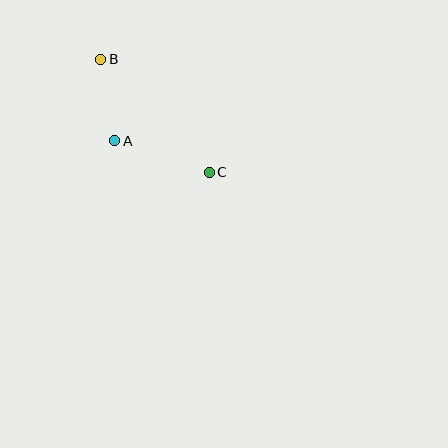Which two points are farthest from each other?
Points B and C are farthest from each other.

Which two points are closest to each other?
Points A and B are closest to each other.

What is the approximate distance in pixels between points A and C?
The distance between A and C is approximately 100 pixels.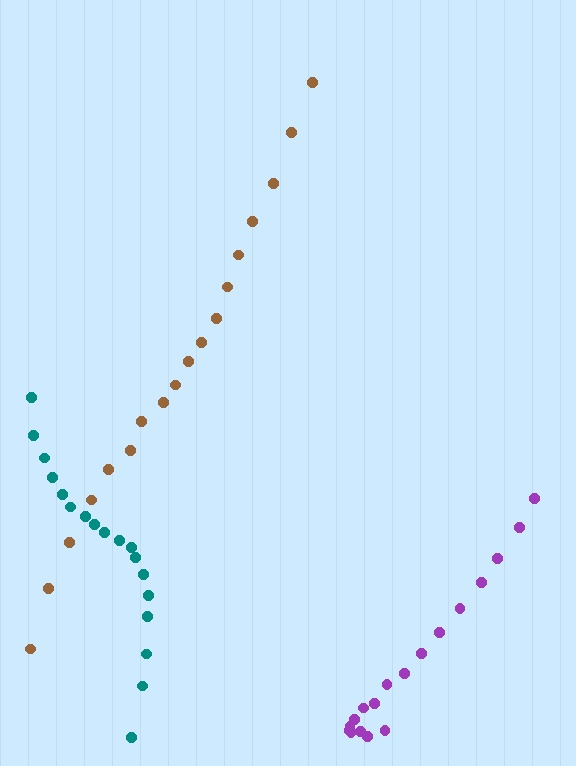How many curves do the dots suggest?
There are 3 distinct paths.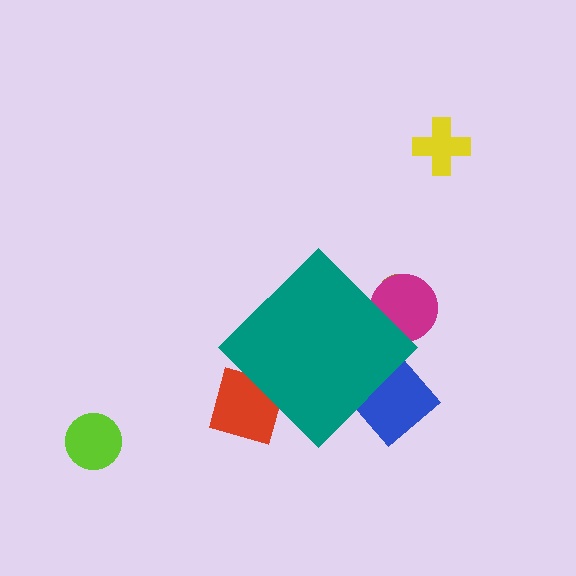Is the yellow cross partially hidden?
No, the yellow cross is fully visible.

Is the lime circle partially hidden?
No, the lime circle is fully visible.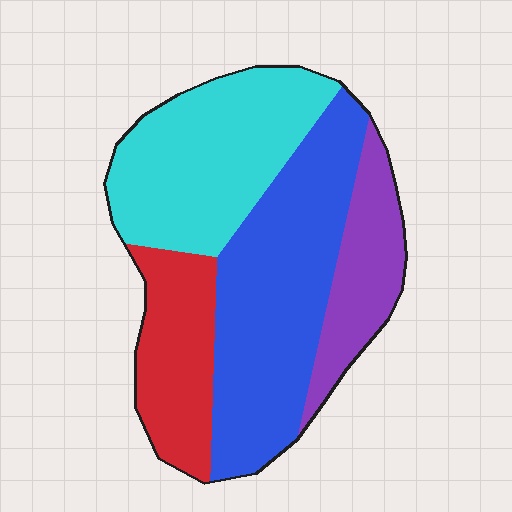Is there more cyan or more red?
Cyan.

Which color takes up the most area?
Blue, at roughly 35%.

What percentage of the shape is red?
Red covers roughly 20% of the shape.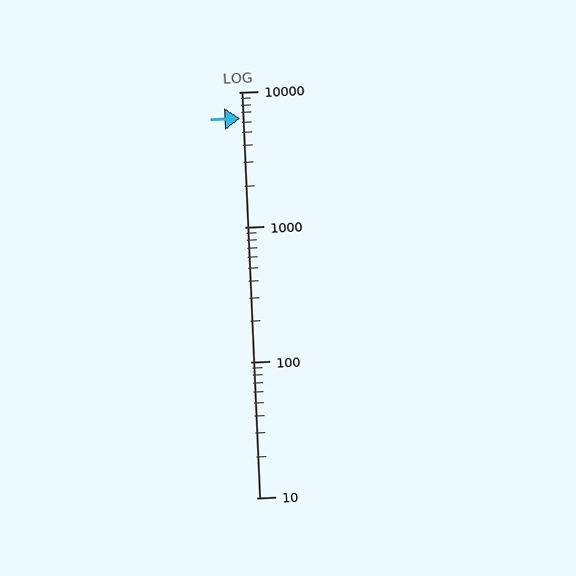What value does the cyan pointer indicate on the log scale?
The pointer indicates approximately 6400.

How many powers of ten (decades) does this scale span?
The scale spans 3 decades, from 10 to 10000.